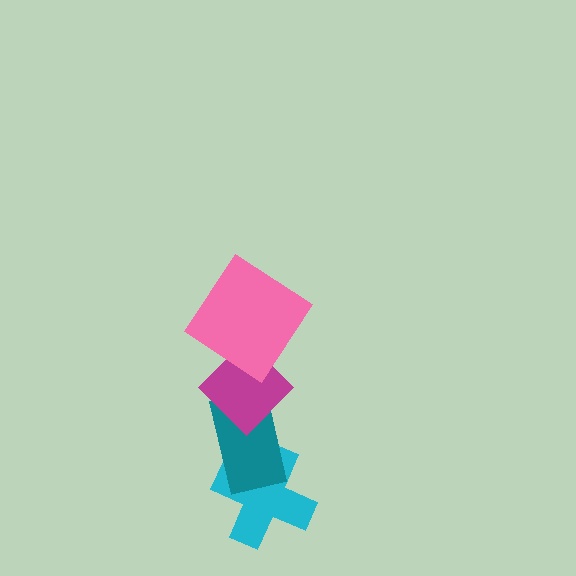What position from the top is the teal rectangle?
The teal rectangle is 3rd from the top.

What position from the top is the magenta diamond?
The magenta diamond is 2nd from the top.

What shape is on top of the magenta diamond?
The pink diamond is on top of the magenta diamond.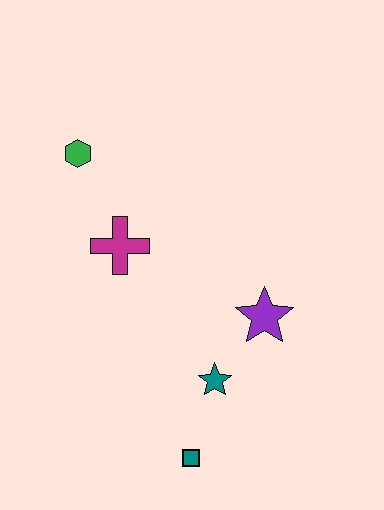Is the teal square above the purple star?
No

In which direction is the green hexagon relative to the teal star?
The green hexagon is above the teal star.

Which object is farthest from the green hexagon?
The teal square is farthest from the green hexagon.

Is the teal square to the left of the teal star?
Yes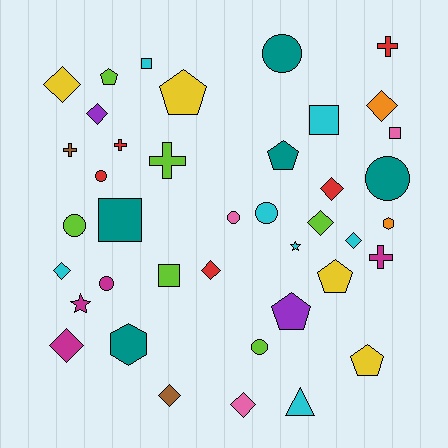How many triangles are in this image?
There is 1 triangle.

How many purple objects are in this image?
There are 2 purple objects.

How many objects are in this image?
There are 40 objects.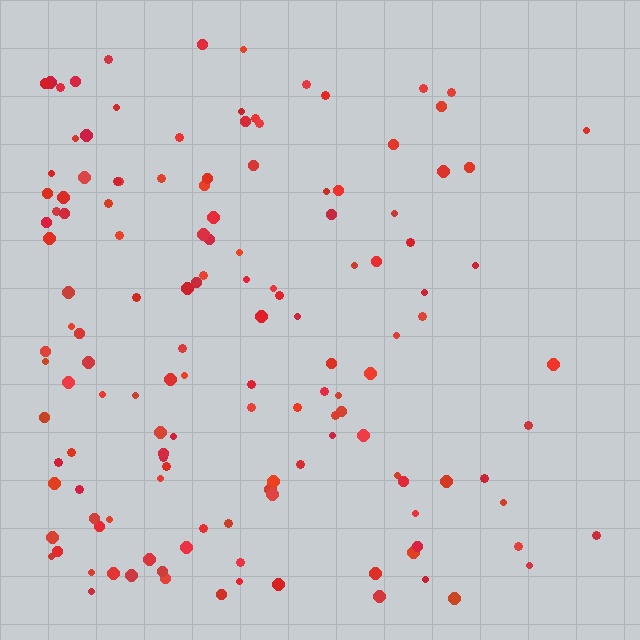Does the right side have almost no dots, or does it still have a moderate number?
Still a moderate number, just noticeably fewer than the left.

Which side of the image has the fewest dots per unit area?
The right.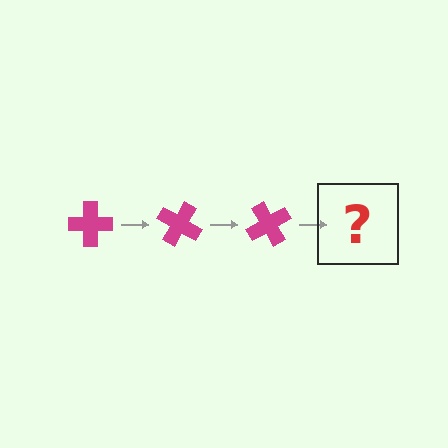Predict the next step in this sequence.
The next step is a magenta cross rotated 90 degrees.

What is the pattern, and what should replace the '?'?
The pattern is that the cross rotates 30 degrees each step. The '?' should be a magenta cross rotated 90 degrees.